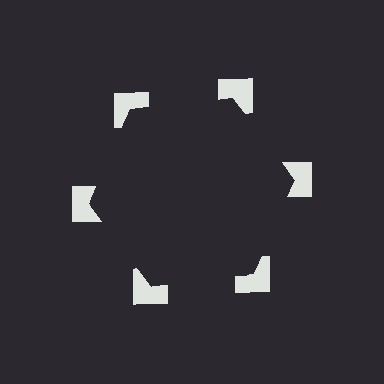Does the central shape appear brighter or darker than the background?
It typically appears slightly darker than the background, even though no actual brightness change is drawn.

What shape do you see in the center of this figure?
An illusory hexagon — its edges are inferred from the aligned wedge cuts in the notched squares, not physically drawn.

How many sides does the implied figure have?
6 sides.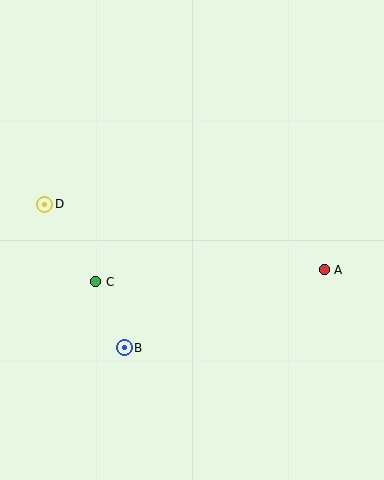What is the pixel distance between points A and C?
The distance between A and C is 229 pixels.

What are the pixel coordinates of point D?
Point D is at (45, 204).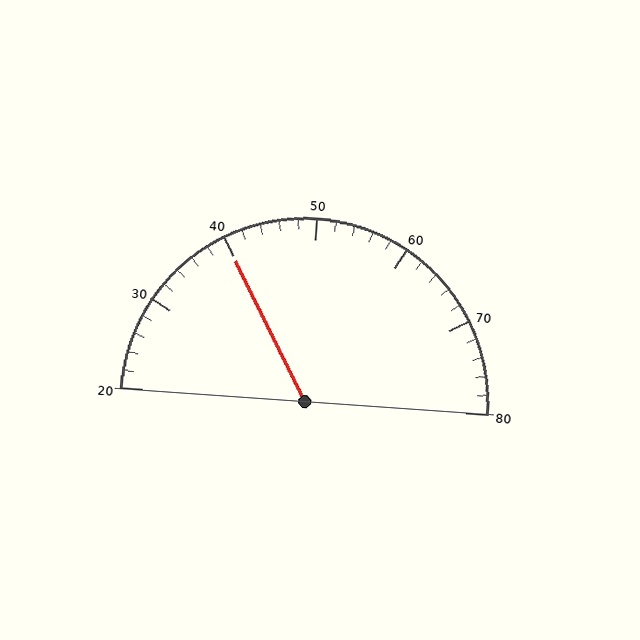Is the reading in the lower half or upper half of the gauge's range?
The reading is in the lower half of the range (20 to 80).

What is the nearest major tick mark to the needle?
The nearest major tick mark is 40.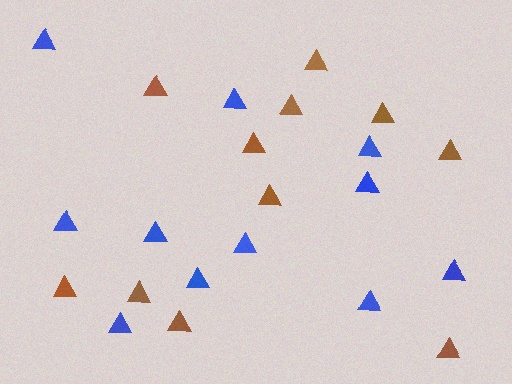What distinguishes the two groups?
There are 2 groups: one group of brown triangles (11) and one group of blue triangles (11).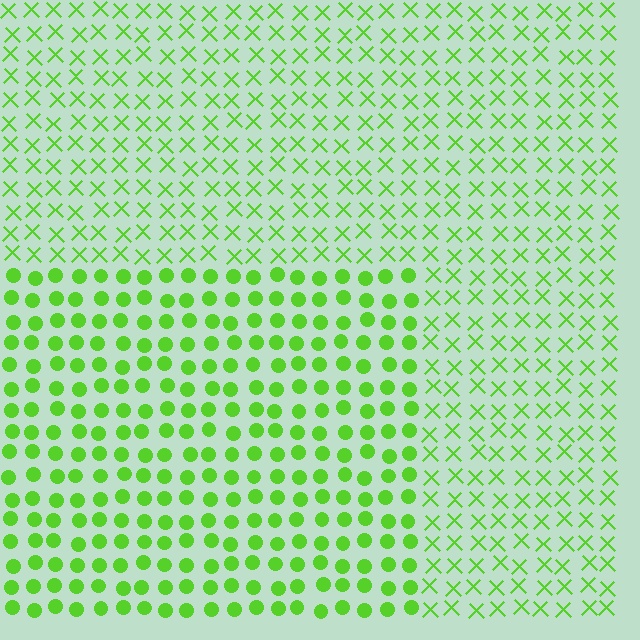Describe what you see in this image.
The image is filled with small lime elements arranged in a uniform grid. A rectangle-shaped region contains circles, while the surrounding area contains X marks. The boundary is defined purely by the change in element shape.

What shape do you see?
I see a rectangle.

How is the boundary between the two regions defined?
The boundary is defined by a change in element shape: circles inside vs. X marks outside. All elements share the same color and spacing.